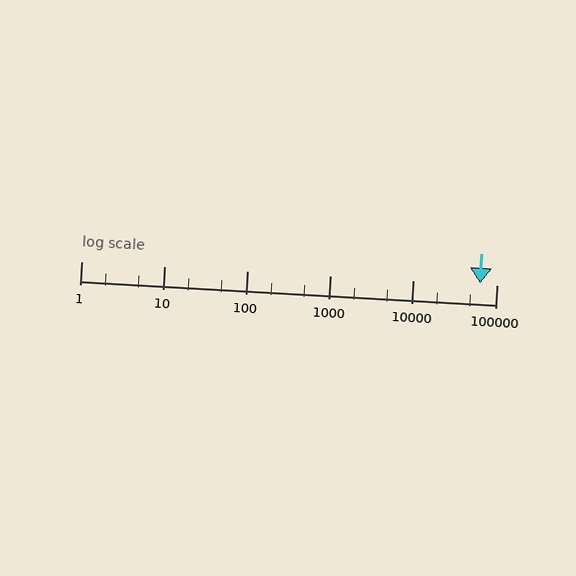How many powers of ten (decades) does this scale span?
The scale spans 5 decades, from 1 to 100000.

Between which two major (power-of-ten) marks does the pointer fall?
The pointer is between 10000 and 100000.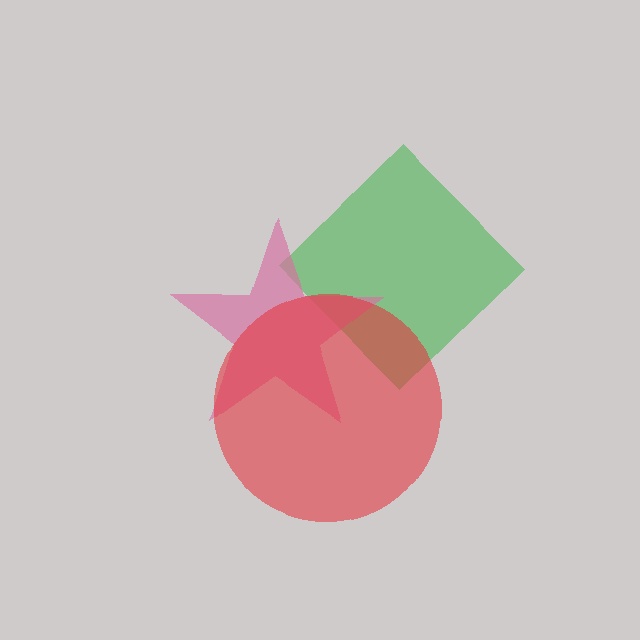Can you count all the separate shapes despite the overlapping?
Yes, there are 3 separate shapes.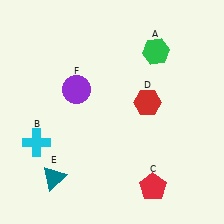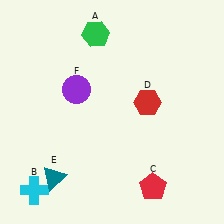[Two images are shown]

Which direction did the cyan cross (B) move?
The cyan cross (B) moved down.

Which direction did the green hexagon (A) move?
The green hexagon (A) moved left.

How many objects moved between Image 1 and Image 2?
2 objects moved between the two images.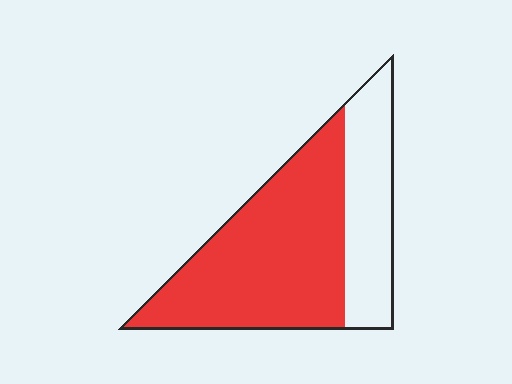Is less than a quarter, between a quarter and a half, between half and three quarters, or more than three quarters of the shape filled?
Between half and three quarters.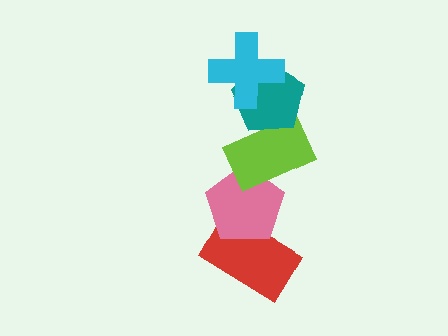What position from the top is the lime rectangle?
The lime rectangle is 3rd from the top.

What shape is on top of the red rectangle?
The pink pentagon is on top of the red rectangle.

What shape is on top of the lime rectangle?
The teal pentagon is on top of the lime rectangle.